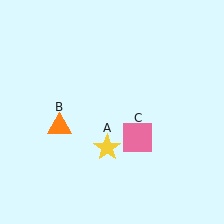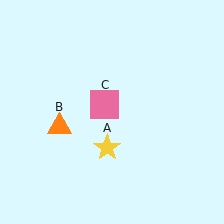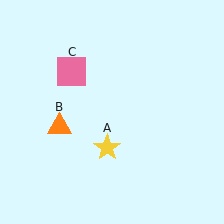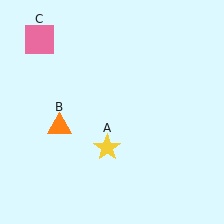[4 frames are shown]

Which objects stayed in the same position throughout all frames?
Yellow star (object A) and orange triangle (object B) remained stationary.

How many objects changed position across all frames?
1 object changed position: pink square (object C).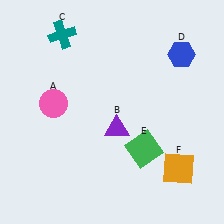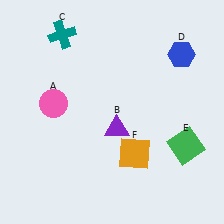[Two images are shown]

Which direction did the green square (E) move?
The green square (E) moved right.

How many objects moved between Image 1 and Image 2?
2 objects moved between the two images.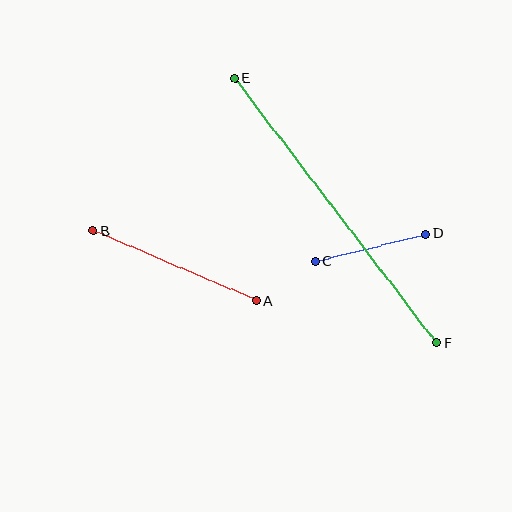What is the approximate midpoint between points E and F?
The midpoint is at approximately (335, 211) pixels.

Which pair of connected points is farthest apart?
Points E and F are farthest apart.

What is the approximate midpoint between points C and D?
The midpoint is at approximately (370, 248) pixels.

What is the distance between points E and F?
The distance is approximately 332 pixels.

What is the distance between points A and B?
The distance is approximately 177 pixels.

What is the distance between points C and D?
The distance is approximately 114 pixels.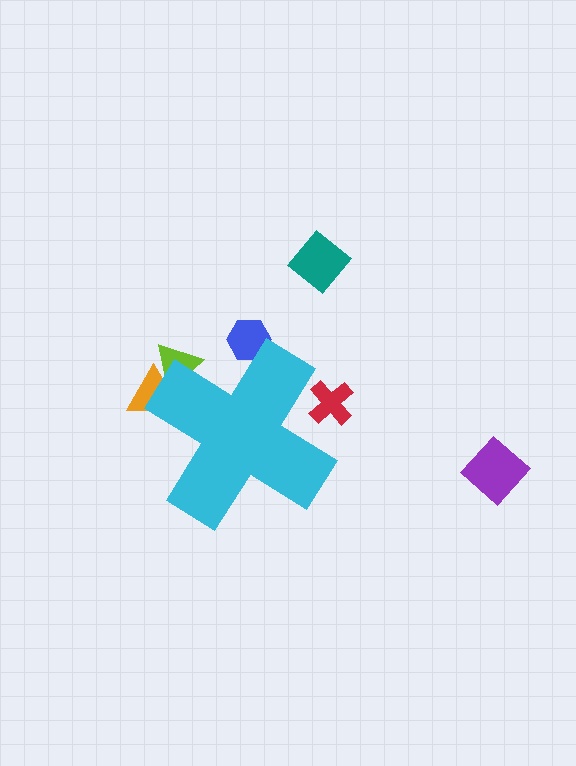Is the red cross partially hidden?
Yes, the red cross is partially hidden behind the cyan cross.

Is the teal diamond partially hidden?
No, the teal diamond is fully visible.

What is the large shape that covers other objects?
A cyan cross.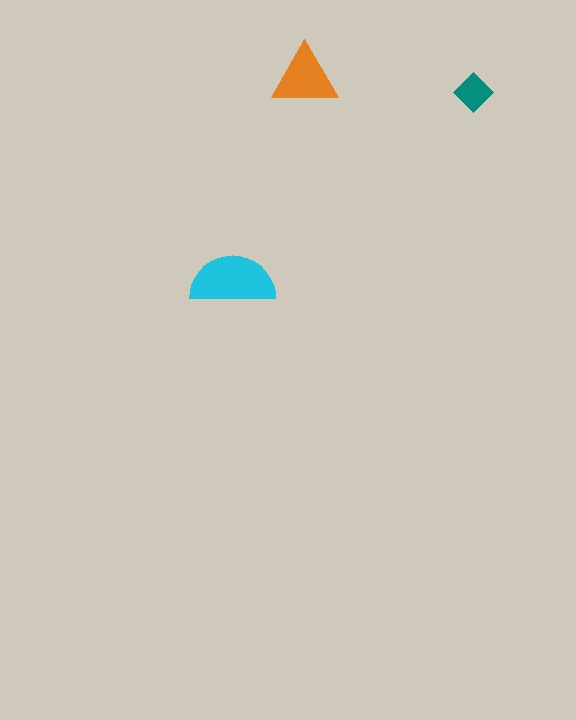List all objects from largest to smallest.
The cyan semicircle, the orange triangle, the teal diamond.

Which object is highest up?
The orange triangle is topmost.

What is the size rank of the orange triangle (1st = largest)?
2nd.